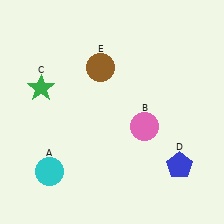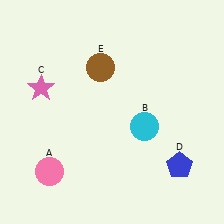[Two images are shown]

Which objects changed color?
A changed from cyan to pink. B changed from pink to cyan. C changed from green to pink.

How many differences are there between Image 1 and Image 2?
There are 3 differences between the two images.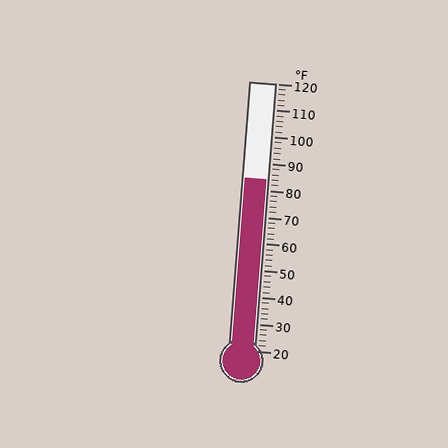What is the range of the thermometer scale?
The thermometer scale ranges from 20°F to 120°F.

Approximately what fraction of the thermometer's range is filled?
The thermometer is filled to approximately 65% of its range.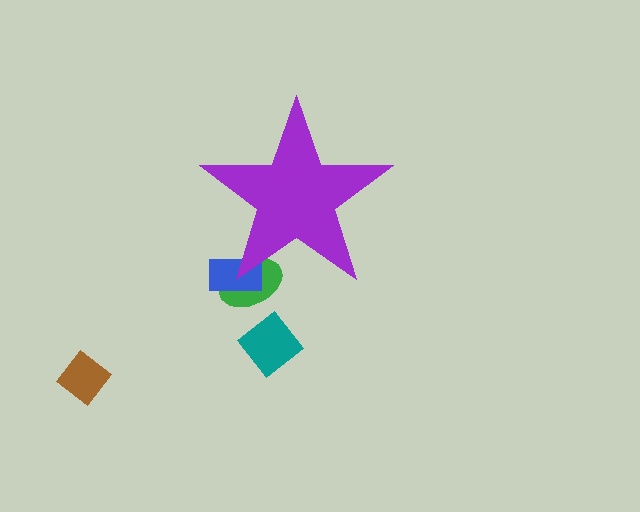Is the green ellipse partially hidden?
Yes, the green ellipse is partially hidden behind the purple star.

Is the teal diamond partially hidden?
No, the teal diamond is fully visible.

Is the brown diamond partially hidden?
No, the brown diamond is fully visible.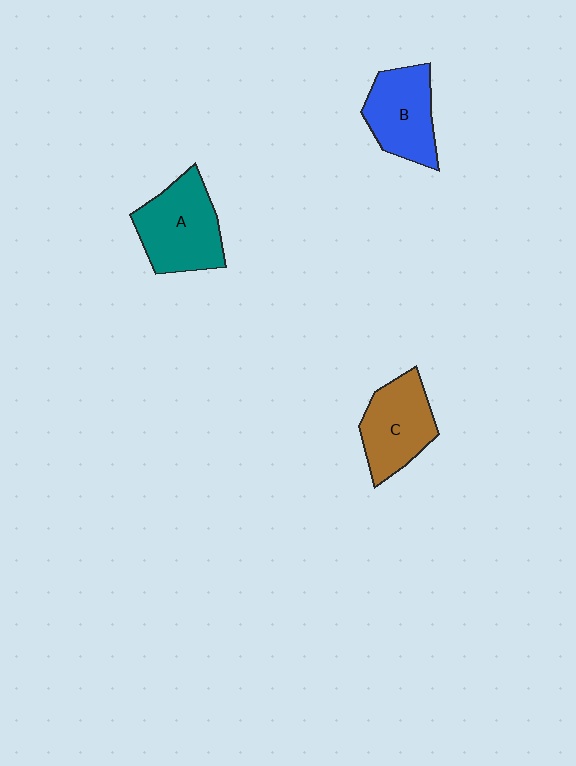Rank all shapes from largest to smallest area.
From largest to smallest: A (teal), C (brown), B (blue).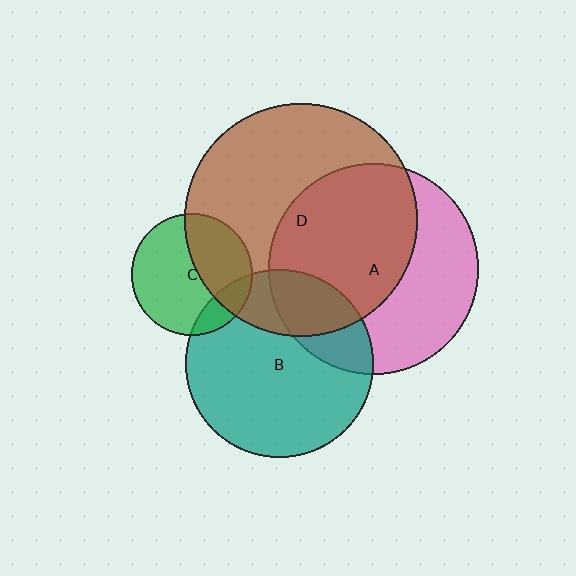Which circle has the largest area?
Circle D (brown).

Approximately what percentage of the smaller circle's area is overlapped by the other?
Approximately 25%.